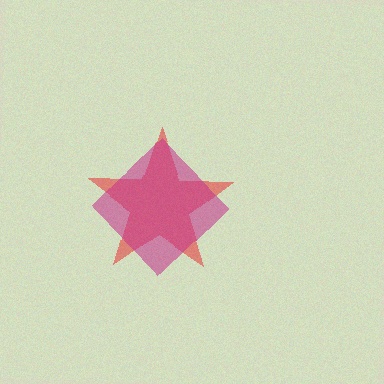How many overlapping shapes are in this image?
There are 2 overlapping shapes in the image.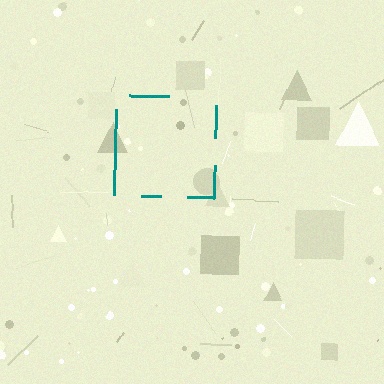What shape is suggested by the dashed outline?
The dashed outline suggests a square.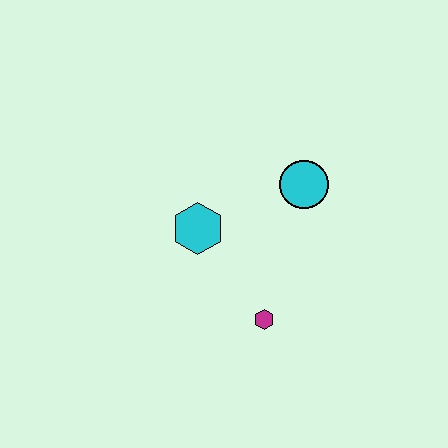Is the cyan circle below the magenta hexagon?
No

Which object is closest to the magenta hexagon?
The cyan hexagon is closest to the magenta hexagon.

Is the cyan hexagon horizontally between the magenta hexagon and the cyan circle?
No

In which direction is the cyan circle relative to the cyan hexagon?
The cyan circle is to the right of the cyan hexagon.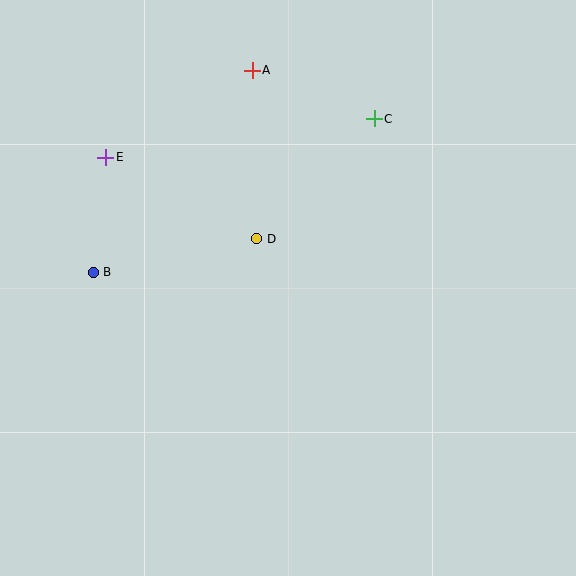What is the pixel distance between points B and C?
The distance between B and C is 320 pixels.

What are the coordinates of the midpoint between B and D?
The midpoint between B and D is at (175, 255).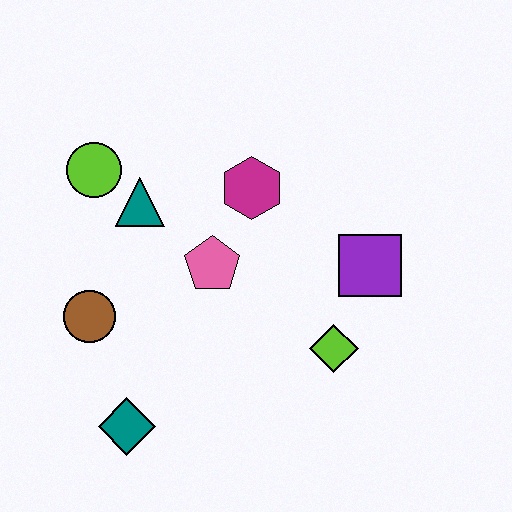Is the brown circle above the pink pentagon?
No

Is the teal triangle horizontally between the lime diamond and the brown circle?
Yes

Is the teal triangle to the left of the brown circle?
No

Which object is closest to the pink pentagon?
The magenta hexagon is closest to the pink pentagon.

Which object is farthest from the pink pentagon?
The teal diamond is farthest from the pink pentagon.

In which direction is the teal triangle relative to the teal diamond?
The teal triangle is above the teal diamond.